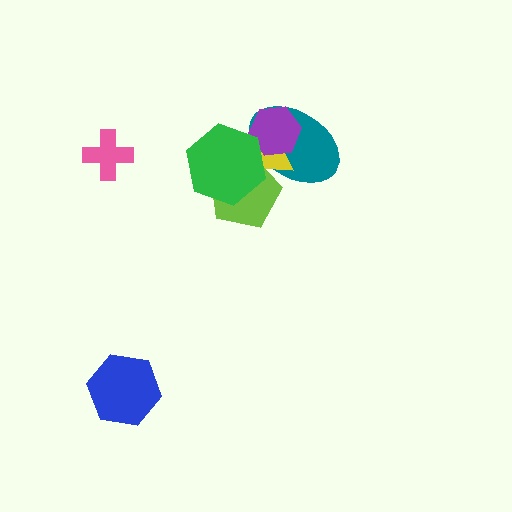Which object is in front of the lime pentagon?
The green hexagon is in front of the lime pentagon.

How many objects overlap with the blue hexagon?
0 objects overlap with the blue hexagon.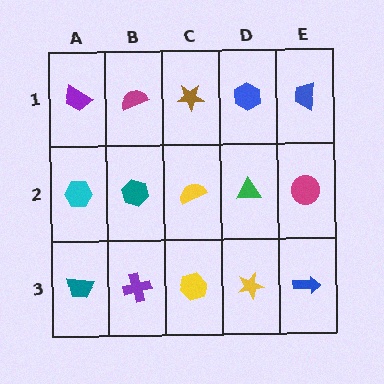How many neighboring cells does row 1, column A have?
2.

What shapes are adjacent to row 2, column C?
A brown star (row 1, column C), a yellow hexagon (row 3, column C), a teal hexagon (row 2, column B), a green triangle (row 2, column D).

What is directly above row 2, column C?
A brown star.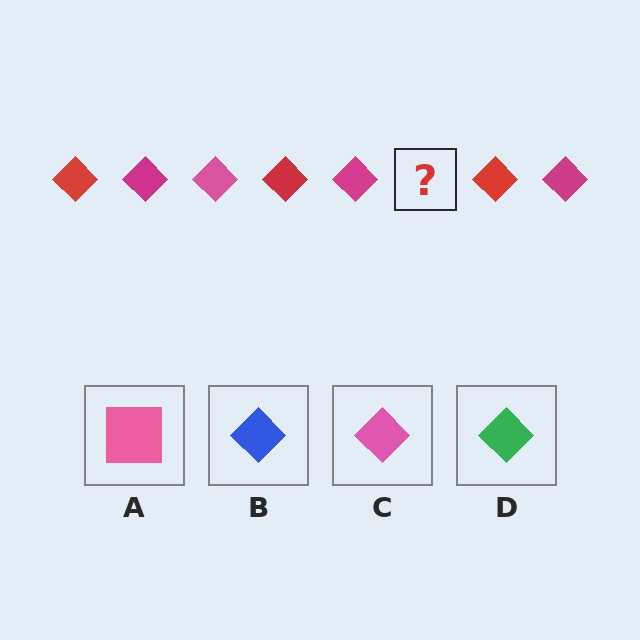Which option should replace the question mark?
Option C.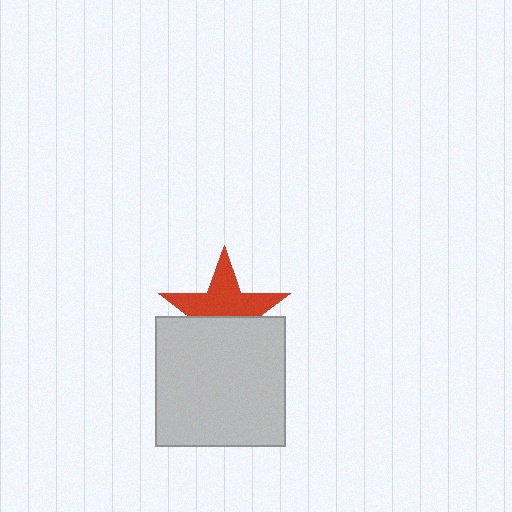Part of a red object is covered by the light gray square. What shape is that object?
It is a star.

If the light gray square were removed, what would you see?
You would see the complete red star.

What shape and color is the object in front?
The object in front is a light gray square.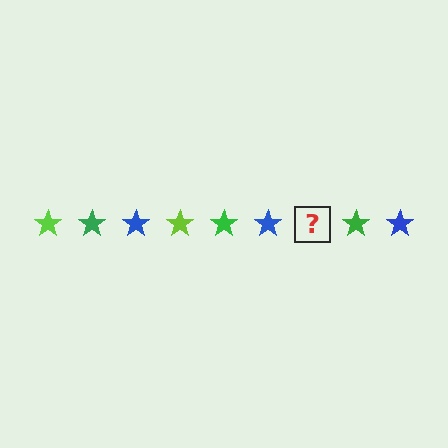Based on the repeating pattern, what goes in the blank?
The blank should be a lime star.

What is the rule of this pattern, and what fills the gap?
The rule is that the pattern cycles through lime, green, blue stars. The gap should be filled with a lime star.